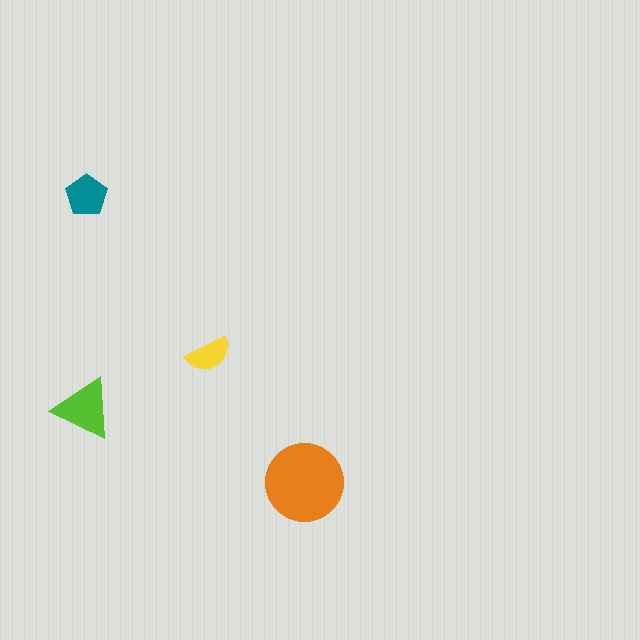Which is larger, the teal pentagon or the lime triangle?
The lime triangle.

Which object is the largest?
The orange circle.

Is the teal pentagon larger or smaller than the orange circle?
Smaller.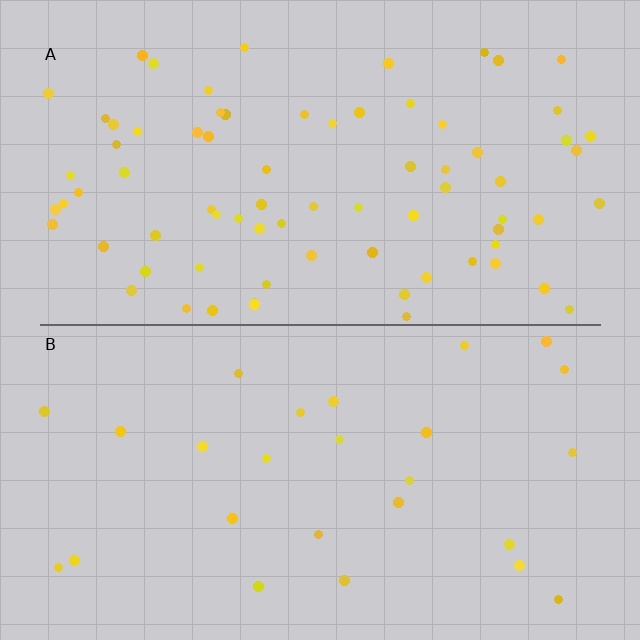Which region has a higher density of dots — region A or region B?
A (the top).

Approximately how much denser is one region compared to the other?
Approximately 2.9× — region A over region B.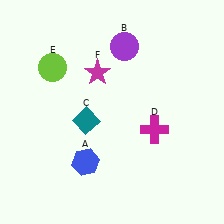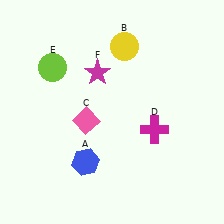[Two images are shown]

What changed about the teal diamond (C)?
In Image 1, C is teal. In Image 2, it changed to pink.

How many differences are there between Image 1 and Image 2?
There are 2 differences between the two images.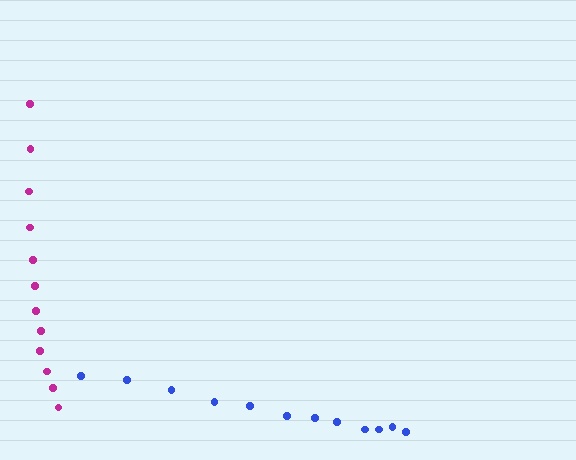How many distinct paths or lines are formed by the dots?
There are 2 distinct paths.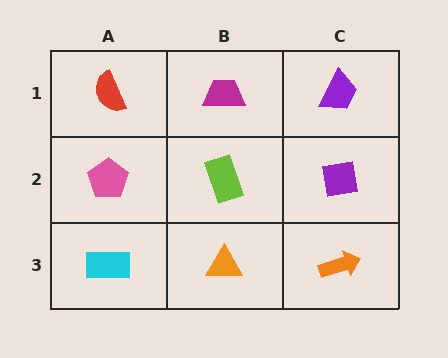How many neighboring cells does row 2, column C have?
3.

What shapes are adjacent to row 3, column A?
A pink pentagon (row 2, column A), an orange triangle (row 3, column B).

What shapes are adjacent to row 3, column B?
A lime rectangle (row 2, column B), a cyan rectangle (row 3, column A), an orange arrow (row 3, column C).